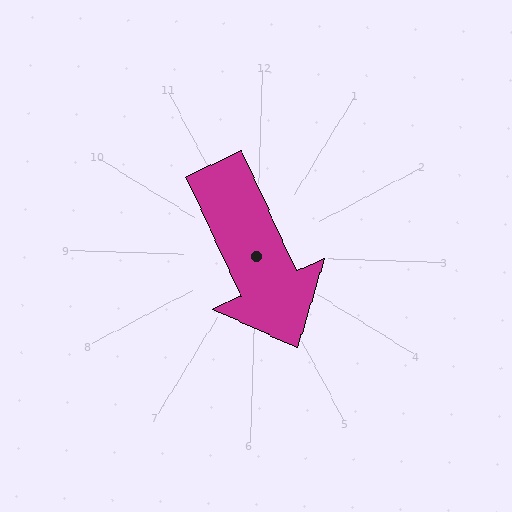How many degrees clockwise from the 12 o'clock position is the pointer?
Approximately 154 degrees.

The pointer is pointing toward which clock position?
Roughly 5 o'clock.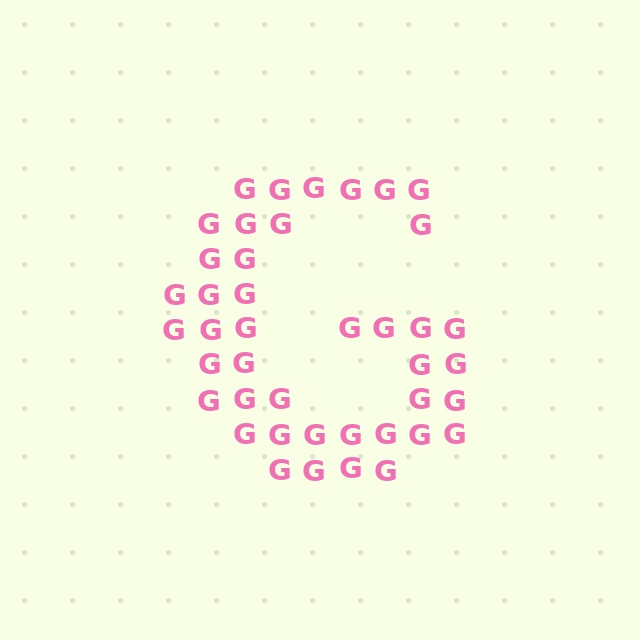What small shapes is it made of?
It is made of small letter G's.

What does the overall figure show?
The overall figure shows the letter G.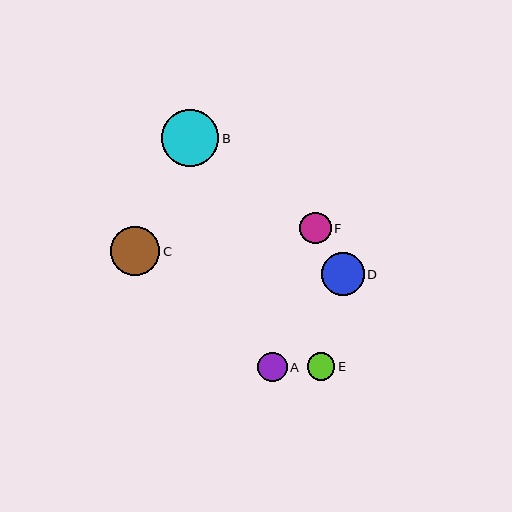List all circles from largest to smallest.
From largest to smallest: B, C, D, F, A, E.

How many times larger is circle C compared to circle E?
Circle C is approximately 1.8 times the size of circle E.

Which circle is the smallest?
Circle E is the smallest with a size of approximately 28 pixels.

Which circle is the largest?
Circle B is the largest with a size of approximately 58 pixels.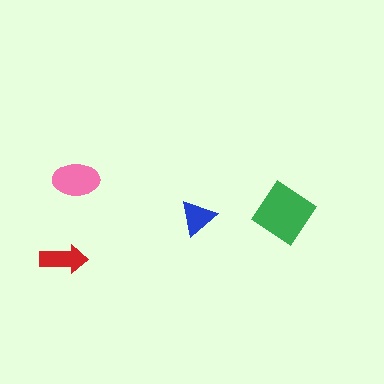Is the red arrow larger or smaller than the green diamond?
Smaller.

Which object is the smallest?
The blue triangle.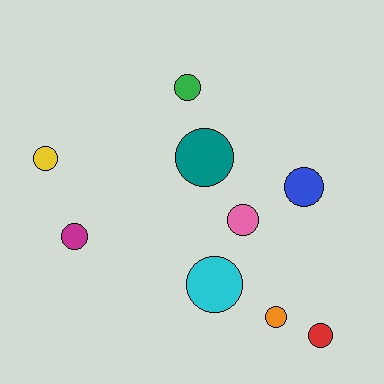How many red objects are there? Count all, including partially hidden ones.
There is 1 red object.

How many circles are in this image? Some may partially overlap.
There are 9 circles.